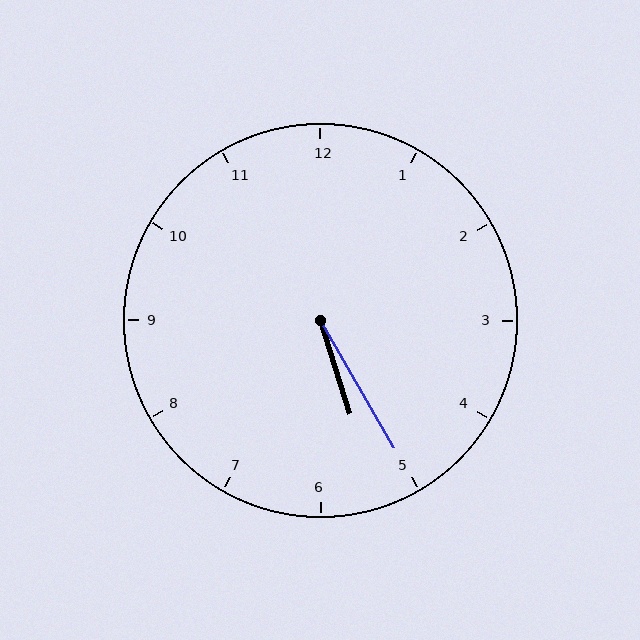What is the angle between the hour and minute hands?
Approximately 12 degrees.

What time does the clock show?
5:25.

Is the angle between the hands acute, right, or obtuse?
It is acute.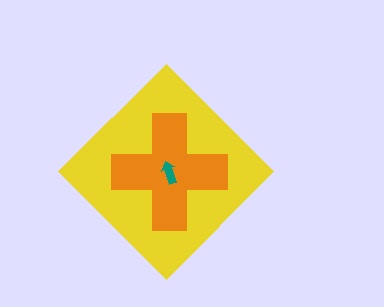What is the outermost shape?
The yellow diamond.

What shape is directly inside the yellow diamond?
The orange cross.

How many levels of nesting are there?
3.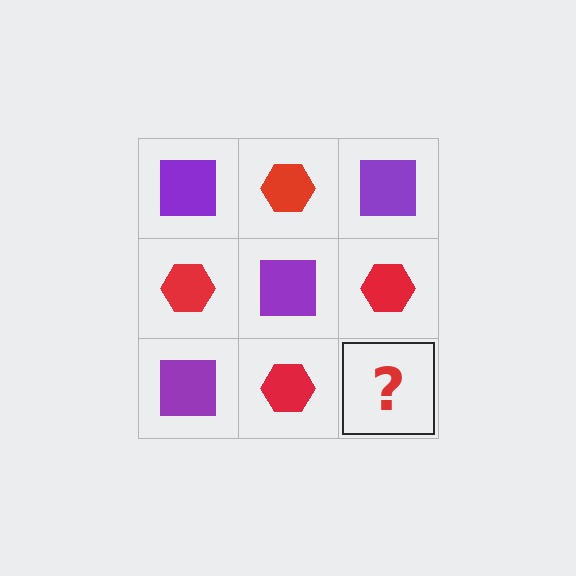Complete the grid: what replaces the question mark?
The question mark should be replaced with a purple square.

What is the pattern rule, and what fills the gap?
The rule is that it alternates purple square and red hexagon in a checkerboard pattern. The gap should be filled with a purple square.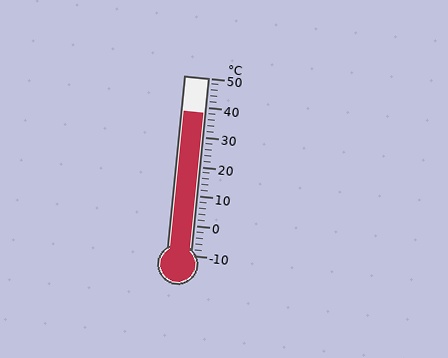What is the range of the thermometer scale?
The thermometer scale ranges from -10°C to 50°C.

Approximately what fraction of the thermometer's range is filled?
The thermometer is filled to approximately 80% of its range.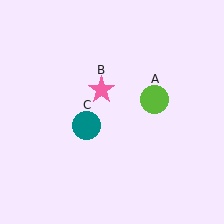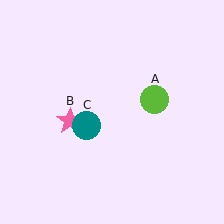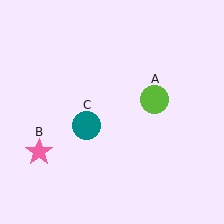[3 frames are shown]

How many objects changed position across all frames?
1 object changed position: pink star (object B).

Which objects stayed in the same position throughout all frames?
Lime circle (object A) and teal circle (object C) remained stationary.